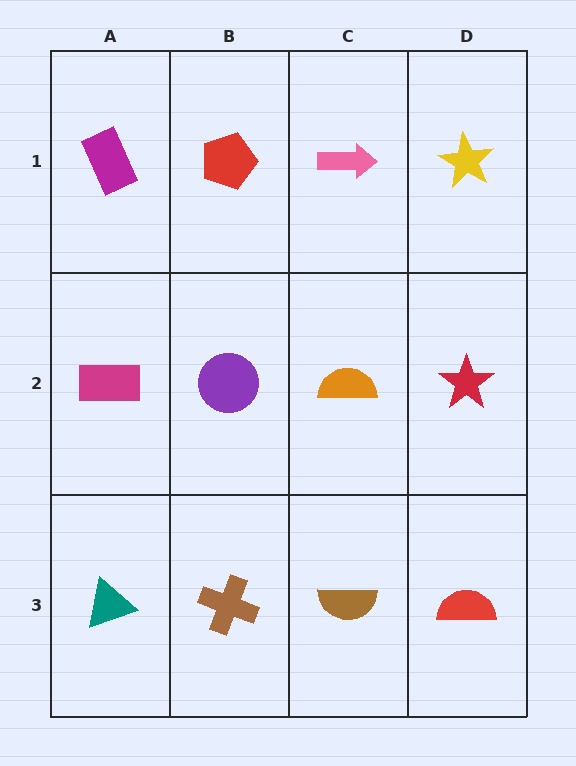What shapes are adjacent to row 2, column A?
A magenta rectangle (row 1, column A), a teal triangle (row 3, column A), a purple circle (row 2, column B).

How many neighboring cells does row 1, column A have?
2.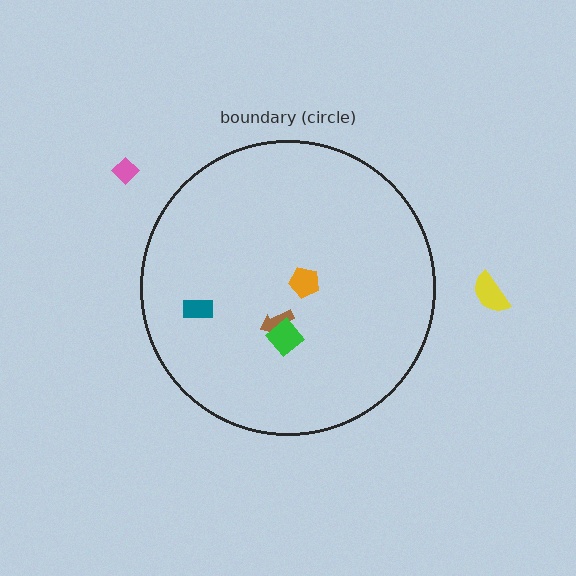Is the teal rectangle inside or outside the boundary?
Inside.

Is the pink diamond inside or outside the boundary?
Outside.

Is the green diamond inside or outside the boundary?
Inside.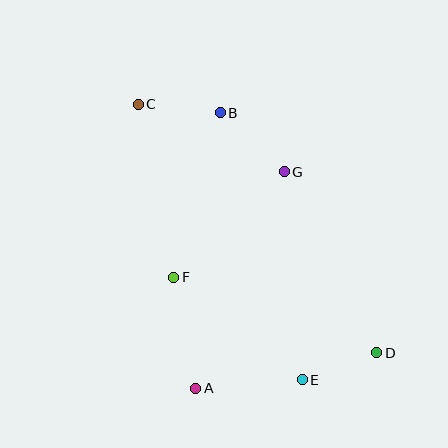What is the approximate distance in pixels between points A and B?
The distance between A and B is approximately 277 pixels.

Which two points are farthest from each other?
Points C and D are farthest from each other.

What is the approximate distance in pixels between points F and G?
The distance between F and G is approximately 153 pixels.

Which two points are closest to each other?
Points D and E are closest to each other.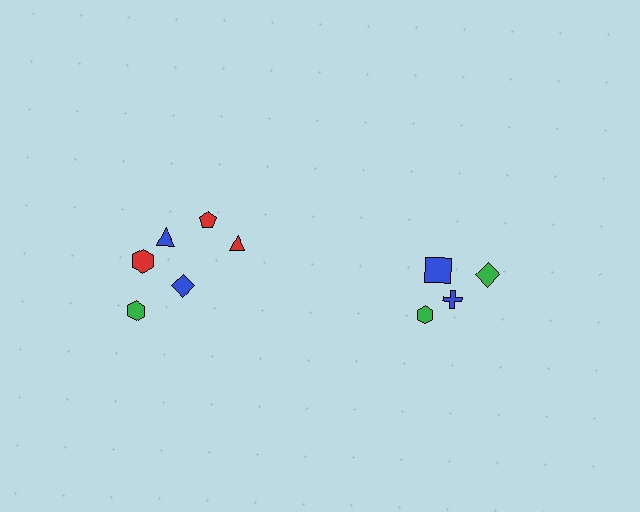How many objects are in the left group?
There are 6 objects.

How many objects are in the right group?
There are 4 objects.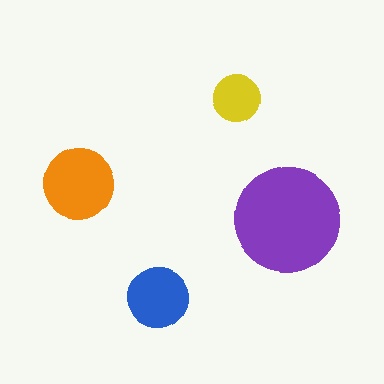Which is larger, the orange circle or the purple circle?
The purple one.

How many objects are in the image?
There are 4 objects in the image.